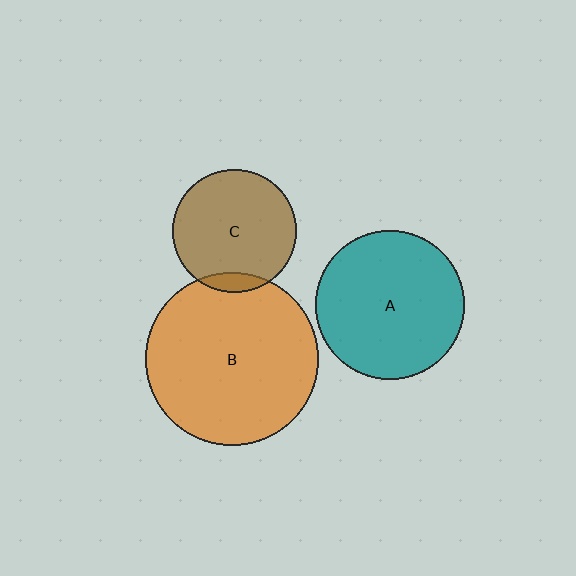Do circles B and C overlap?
Yes.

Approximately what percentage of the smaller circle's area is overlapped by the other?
Approximately 10%.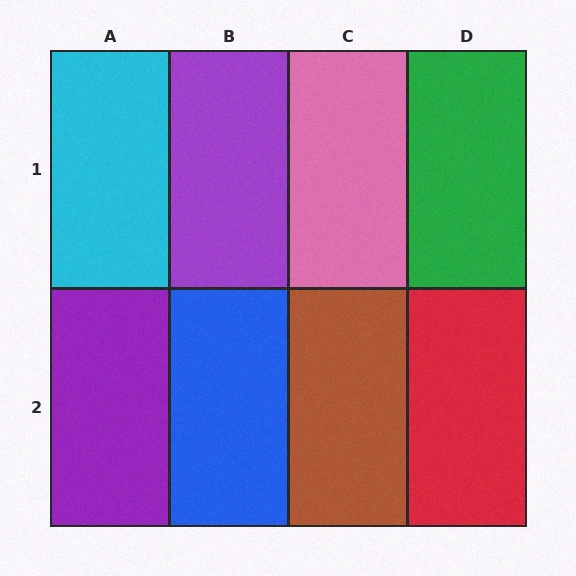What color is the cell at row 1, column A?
Cyan.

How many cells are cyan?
1 cell is cyan.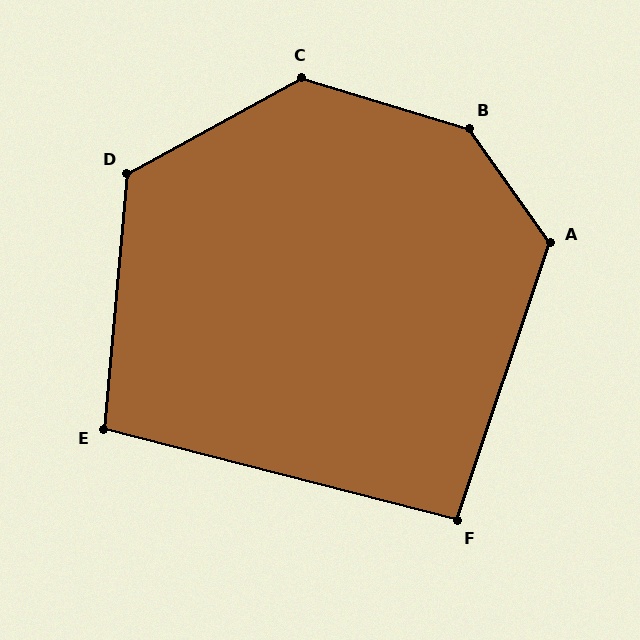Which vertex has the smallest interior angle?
F, at approximately 94 degrees.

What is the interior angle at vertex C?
Approximately 135 degrees (obtuse).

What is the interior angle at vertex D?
Approximately 124 degrees (obtuse).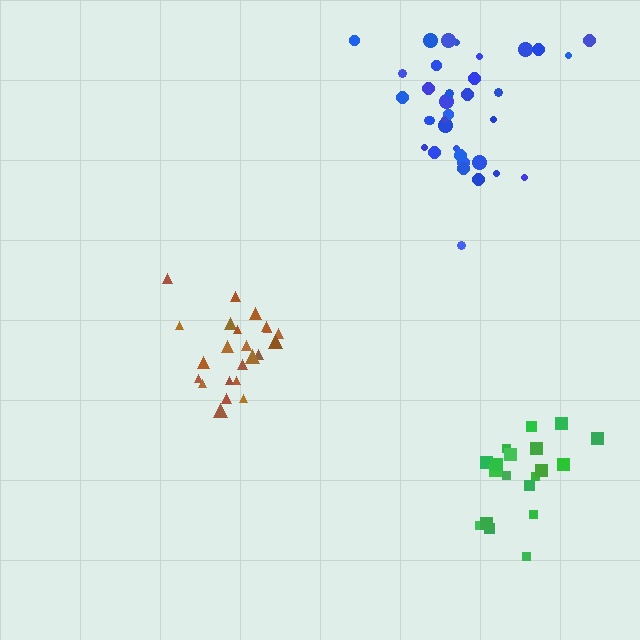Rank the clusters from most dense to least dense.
brown, blue, green.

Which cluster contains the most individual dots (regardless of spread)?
Blue (35).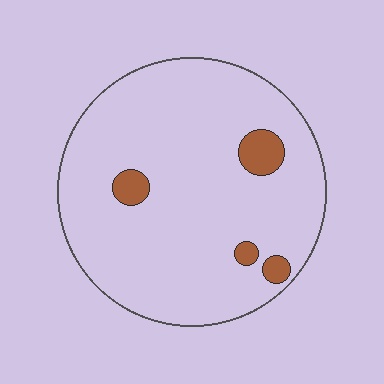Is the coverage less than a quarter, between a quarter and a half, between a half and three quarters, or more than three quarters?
Less than a quarter.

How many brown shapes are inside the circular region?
4.